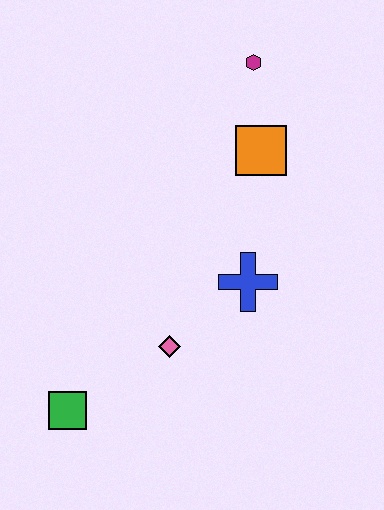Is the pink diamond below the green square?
No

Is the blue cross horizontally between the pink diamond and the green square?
No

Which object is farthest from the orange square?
The green square is farthest from the orange square.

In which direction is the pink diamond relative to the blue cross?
The pink diamond is to the left of the blue cross.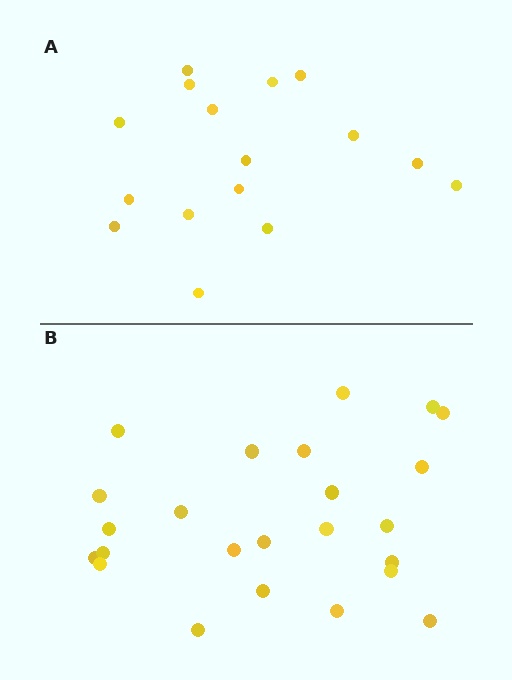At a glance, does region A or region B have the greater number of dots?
Region B (the bottom region) has more dots.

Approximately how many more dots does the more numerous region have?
Region B has roughly 8 or so more dots than region A.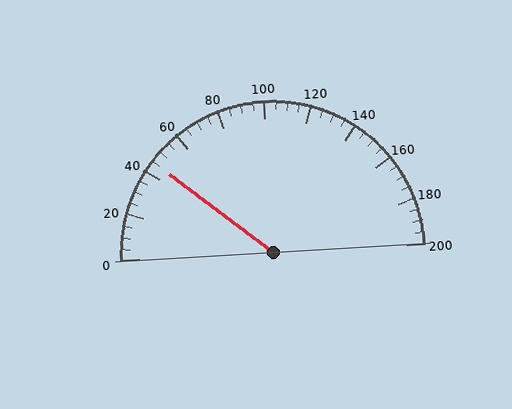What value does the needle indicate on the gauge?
The needle indicates approximately 45.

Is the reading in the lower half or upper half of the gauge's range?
The reading is in the lower half of the range (0 to 200).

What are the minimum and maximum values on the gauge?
The gauge ranges from 0 to 200.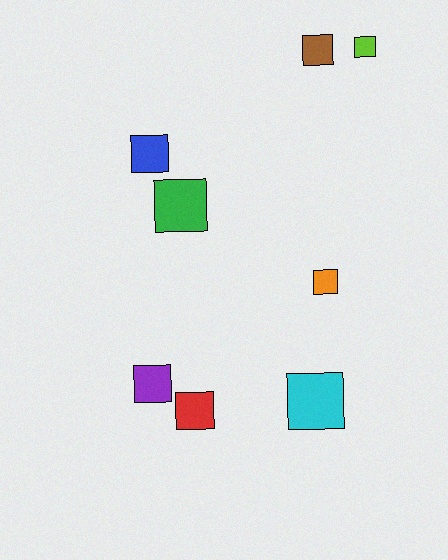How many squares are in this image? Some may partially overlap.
There are 8 squares.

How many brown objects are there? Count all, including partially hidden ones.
There is 1 brown object.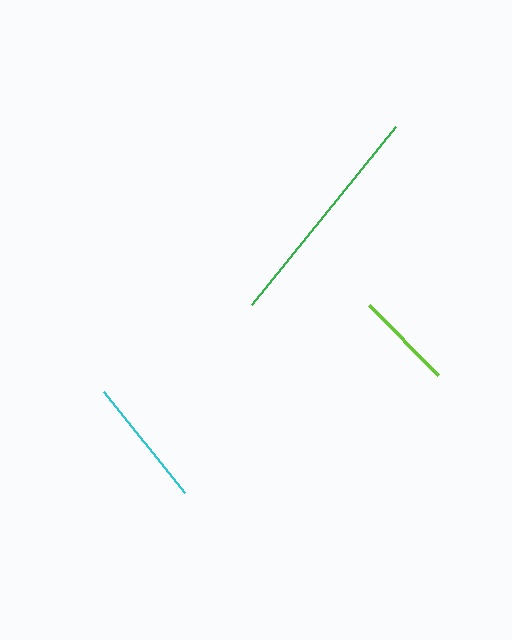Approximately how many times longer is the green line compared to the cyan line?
The green line is approximately 1.8 times the length of the cyan line.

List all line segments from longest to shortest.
From longest to shortest: green, cyan, lime.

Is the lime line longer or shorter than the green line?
The green line is longer than the lime line.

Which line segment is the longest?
The green line is the longest at approximately 230 pixels.